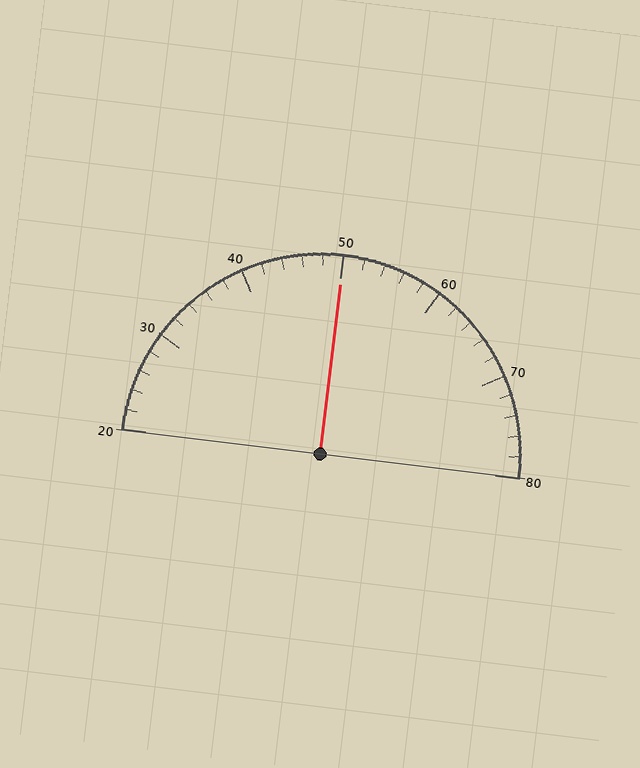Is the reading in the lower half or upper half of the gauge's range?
The reading is in the upper half of the range (20 to 80).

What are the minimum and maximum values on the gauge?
The gauge ranges from 20 to 80.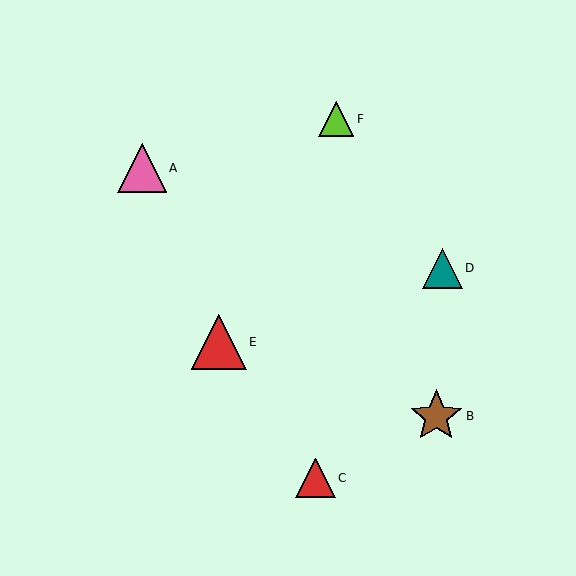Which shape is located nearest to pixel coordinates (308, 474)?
The red triangle (labeled C) at (316, 478) is nearest to that location.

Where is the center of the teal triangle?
The center of the teal triangle is at (442, 268).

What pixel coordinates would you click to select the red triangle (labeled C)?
Click at (316, 478) to select the red triangle C.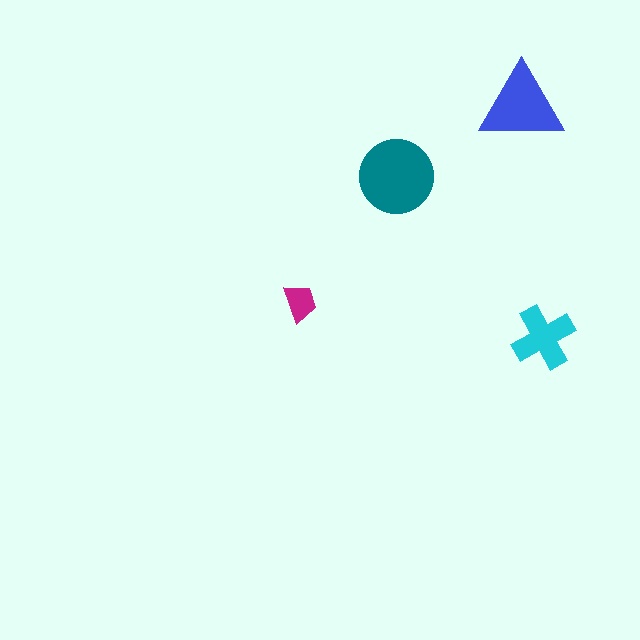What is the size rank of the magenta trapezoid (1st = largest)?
4th.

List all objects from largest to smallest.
The teal circle, the blue triangle, the cyan cross, the magenta trapezoid.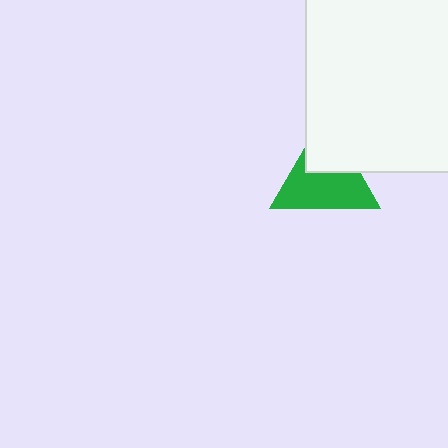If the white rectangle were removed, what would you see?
You would see the complete green triangle.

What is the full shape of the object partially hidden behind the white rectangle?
The partially hidden object is a green triangle.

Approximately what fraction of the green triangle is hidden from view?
Roughly 36% of the green triangle is hidden behind the white rectangle.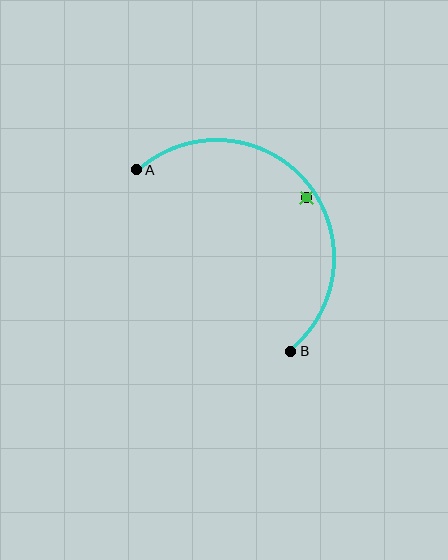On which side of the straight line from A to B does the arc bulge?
The arc bulges above and to the right of the straight line connecting A and B.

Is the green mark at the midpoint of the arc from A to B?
No — the green mark does not lie on the arc at all. It sits slightly inside the curve.